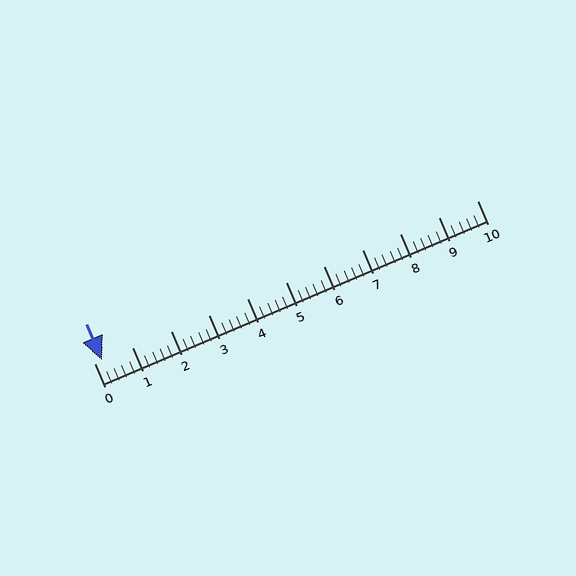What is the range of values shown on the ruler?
The ruler shows values from 0 to 10.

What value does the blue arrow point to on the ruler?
The blue arrow points to approximately 0.2.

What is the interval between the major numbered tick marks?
The major tick marks are spaced 1 units apart.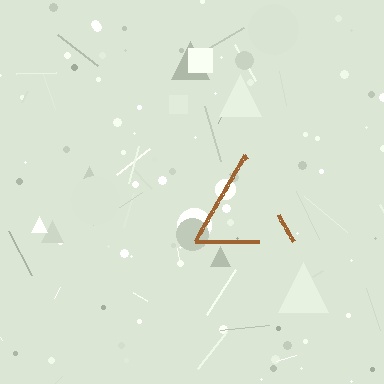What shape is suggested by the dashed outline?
The dashed outline suggests a triangle.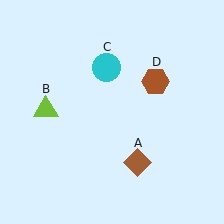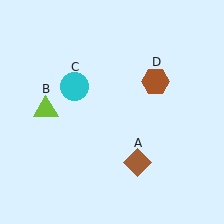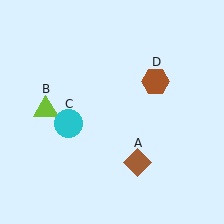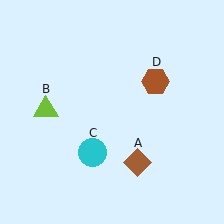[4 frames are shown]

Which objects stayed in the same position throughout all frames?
Brown diamond (object A) and lime triangle (object B) and brown hexagon (object D) remained stationary.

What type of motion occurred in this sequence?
The cyan circle (object C) rotated counterclockwise around the center of the scene.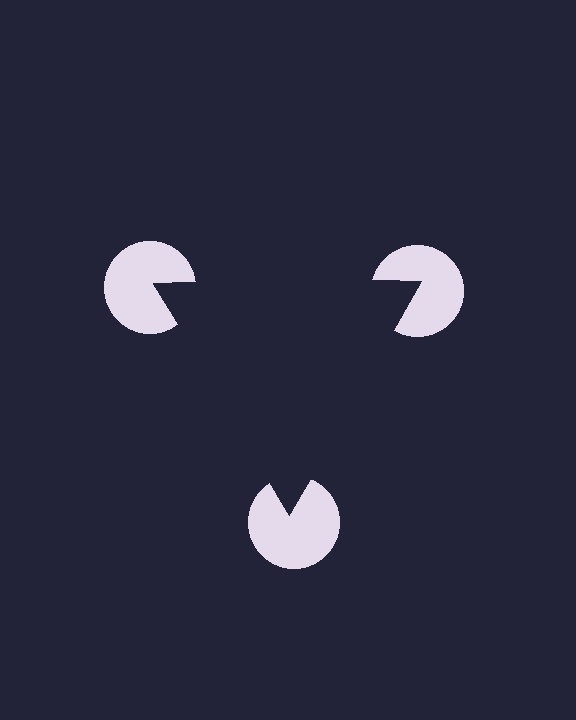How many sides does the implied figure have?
3 sides.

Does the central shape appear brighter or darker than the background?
It typically appears slightly darker than the background, even though no actual brightness change is drawn.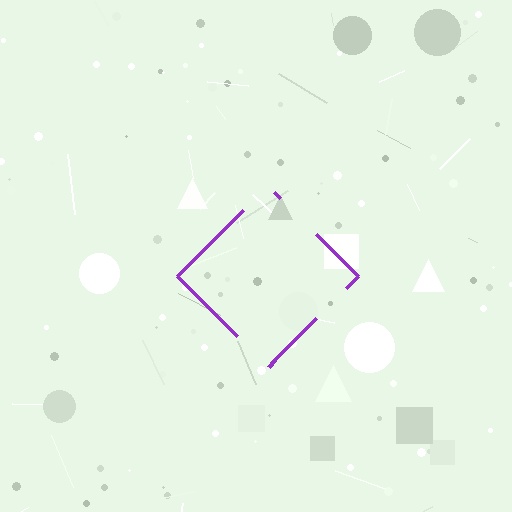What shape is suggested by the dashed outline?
The dashed outline suggests a diamond.